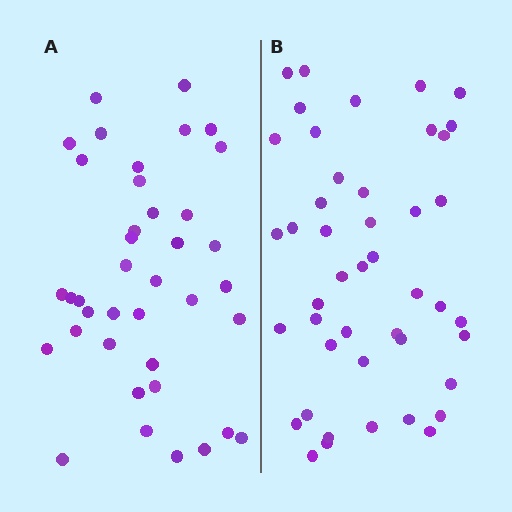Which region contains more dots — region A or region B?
Region B (the right region) has more dots.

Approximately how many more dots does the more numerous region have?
Region B has about 6 more dots than region A.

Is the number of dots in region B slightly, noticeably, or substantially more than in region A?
Region B has only slightly more — the two regions are fairly close. The ratio is roughly 1.2 to 1.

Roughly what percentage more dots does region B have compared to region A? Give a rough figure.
About 15% more.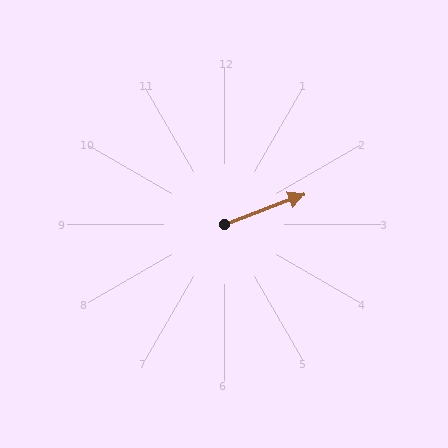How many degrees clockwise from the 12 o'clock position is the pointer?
Approximately 69 degrees.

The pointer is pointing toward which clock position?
Roughly 2 o'clock.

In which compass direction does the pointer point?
East.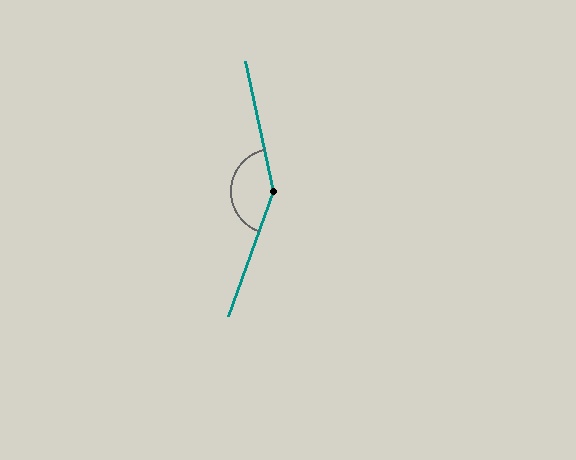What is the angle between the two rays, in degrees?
Approximately 148 degrees.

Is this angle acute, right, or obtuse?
It is obtuse.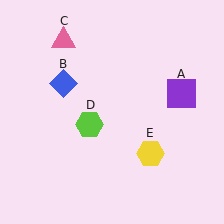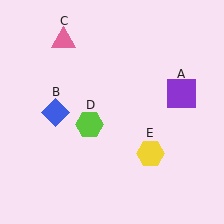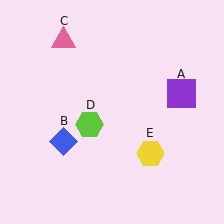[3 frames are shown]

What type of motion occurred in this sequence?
The blue diamond (object B) rotated counterclockwise around the center of the scene.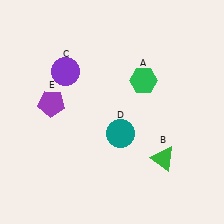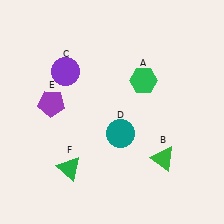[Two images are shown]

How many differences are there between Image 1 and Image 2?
There is 1 difference between the two images.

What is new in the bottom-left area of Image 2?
A green triangle (F) was added in the bottom-left area of Image 2.